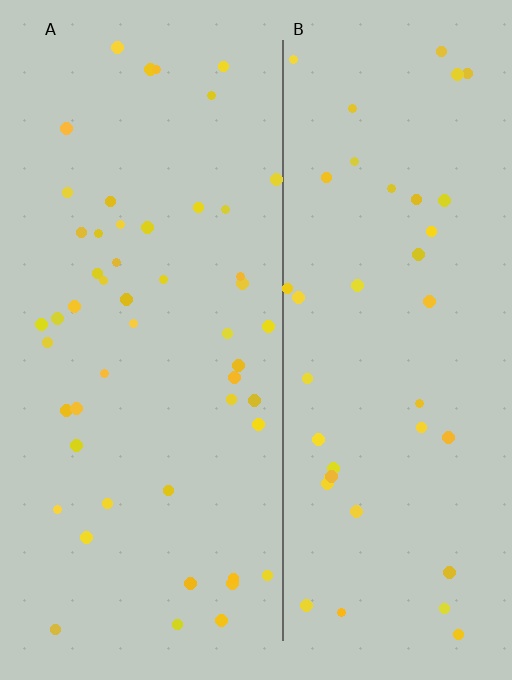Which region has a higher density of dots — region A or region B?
A (the left).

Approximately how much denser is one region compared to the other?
Approximately 1.2× — region A over region B.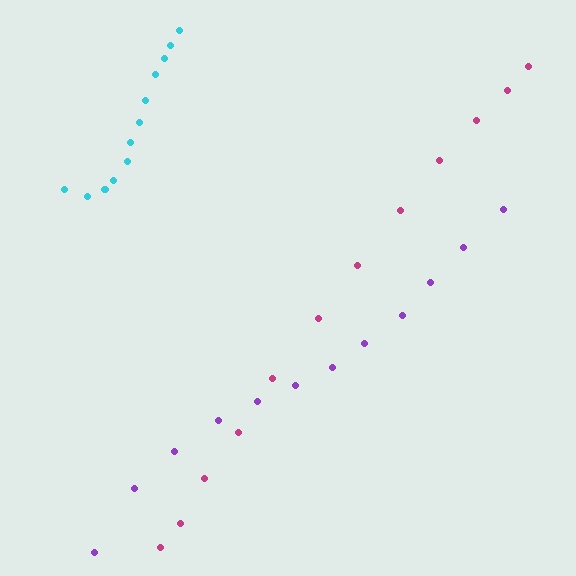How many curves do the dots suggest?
There are 3 distinct paths.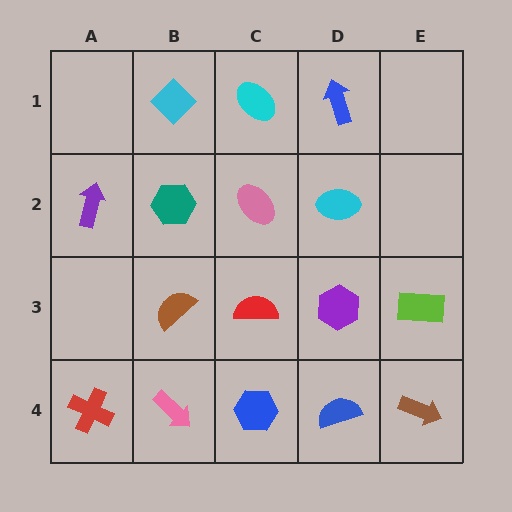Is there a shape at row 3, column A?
No, that cell is empty.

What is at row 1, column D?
A blue arrow.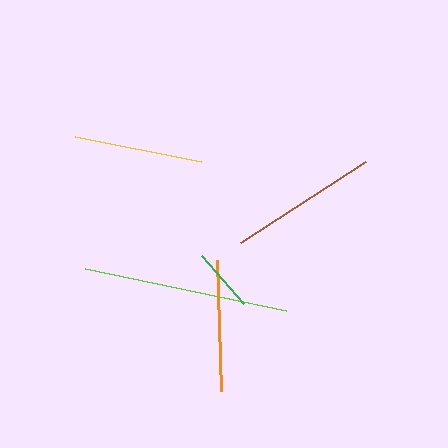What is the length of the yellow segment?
The yellow segment is approximately 129 pixels long.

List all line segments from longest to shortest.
From longest to shortest: lime, brown, orange, yellow, green.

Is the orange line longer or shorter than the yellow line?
The orange line is longer than the yellow line.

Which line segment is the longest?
The lime line is the longest at approximately 205 pixels.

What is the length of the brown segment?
The brown segment is approximately 148 pixels long.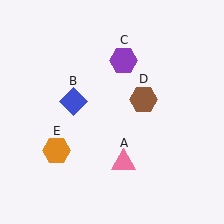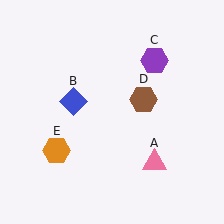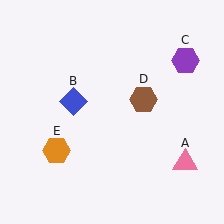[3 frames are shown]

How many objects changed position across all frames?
2 objects changed position: pink triangle (object A), purple hexagon (object C).